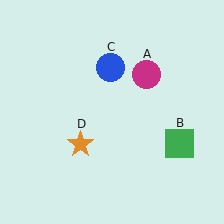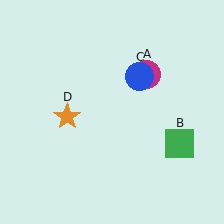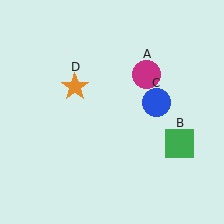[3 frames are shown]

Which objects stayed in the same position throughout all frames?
Magenta circle (object A) and green square (object B) remained stationary.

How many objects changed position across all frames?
2 objects changed position: blue circle (object C), orange star (object D).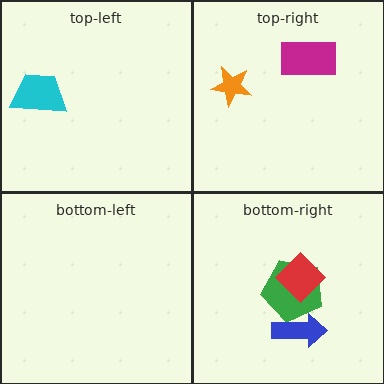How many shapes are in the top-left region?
1.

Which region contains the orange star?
The top-right region.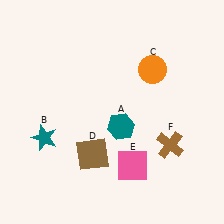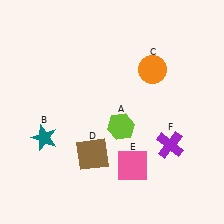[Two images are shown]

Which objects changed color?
A changed from teal to lime. F changed from brown to purple.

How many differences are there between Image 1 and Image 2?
There are 2 differences between the two images.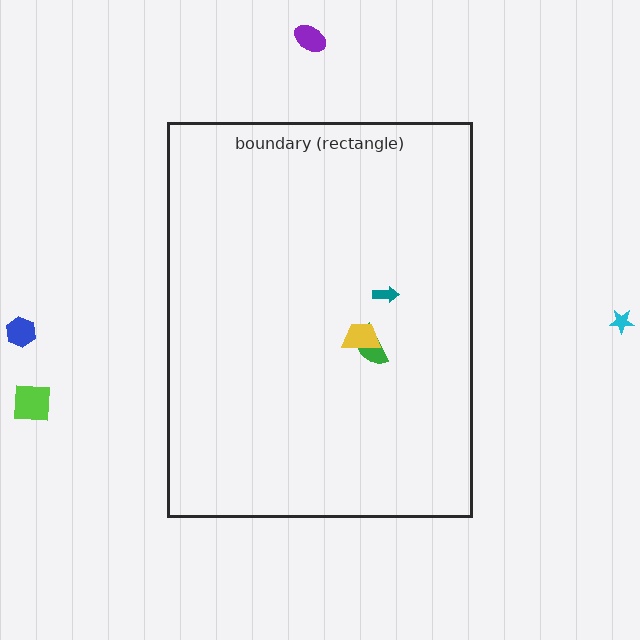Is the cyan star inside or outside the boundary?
Outside.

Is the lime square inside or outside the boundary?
Outside.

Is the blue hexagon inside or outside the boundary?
Outside.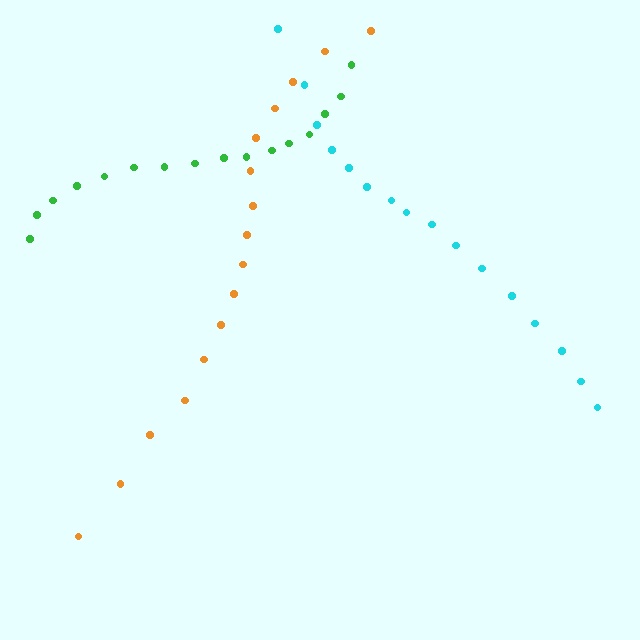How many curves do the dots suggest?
There are 3 distinct paths.